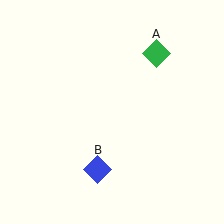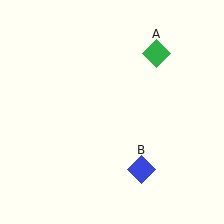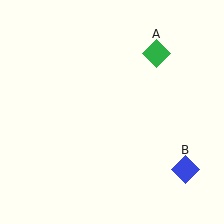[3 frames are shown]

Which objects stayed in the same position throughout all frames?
Green diamond (object A) remained stationary.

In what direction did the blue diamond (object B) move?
The blue diamond (object B) moved right.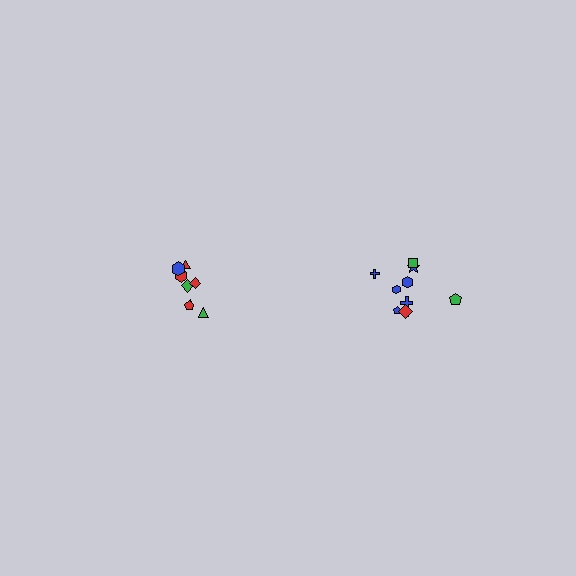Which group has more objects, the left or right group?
The right group.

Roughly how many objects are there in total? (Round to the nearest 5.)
Roughly 20 objects in total.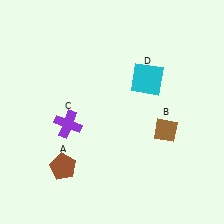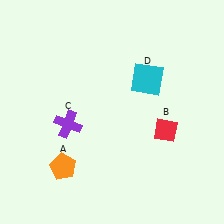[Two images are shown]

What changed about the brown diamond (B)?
In Image 1, B is brown. In Image 2, it changed to red.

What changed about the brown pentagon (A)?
In Image 1, A is brown. In Image 2, it changed to orange.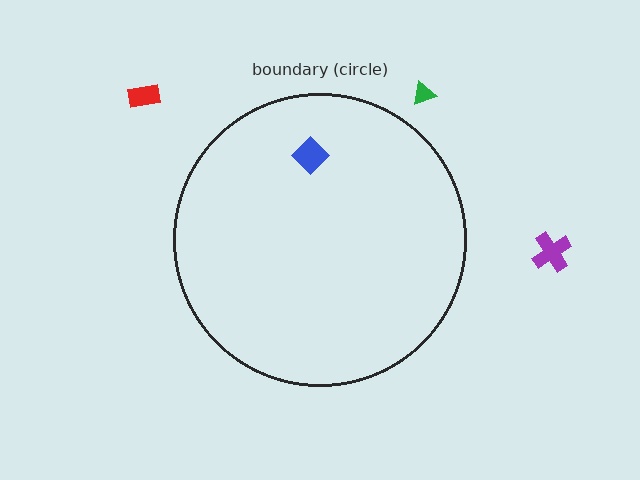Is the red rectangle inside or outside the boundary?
Outside.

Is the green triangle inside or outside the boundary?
Outside.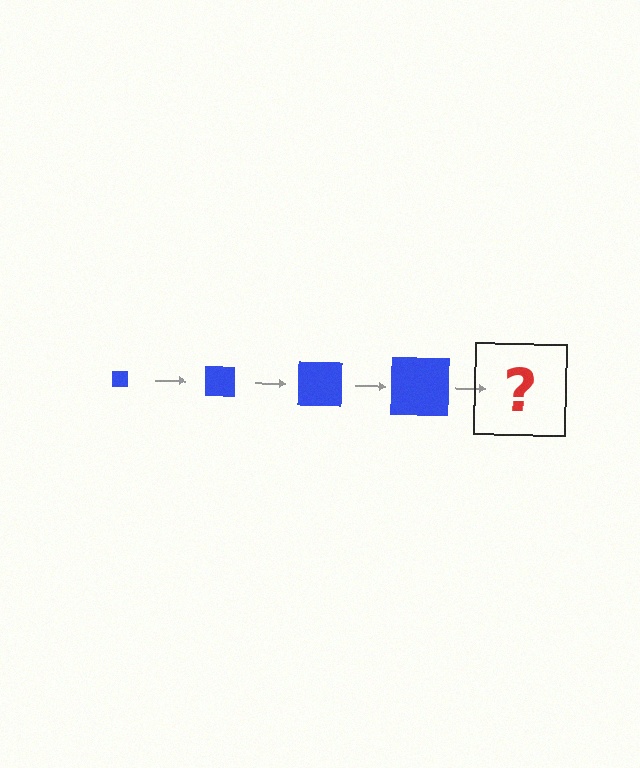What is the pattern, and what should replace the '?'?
The pattern is that the square gets progressively larger each step. The '?' should be a blue square, larger than the previous one.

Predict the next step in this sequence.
The next step is a blue square, larger than the previous one.